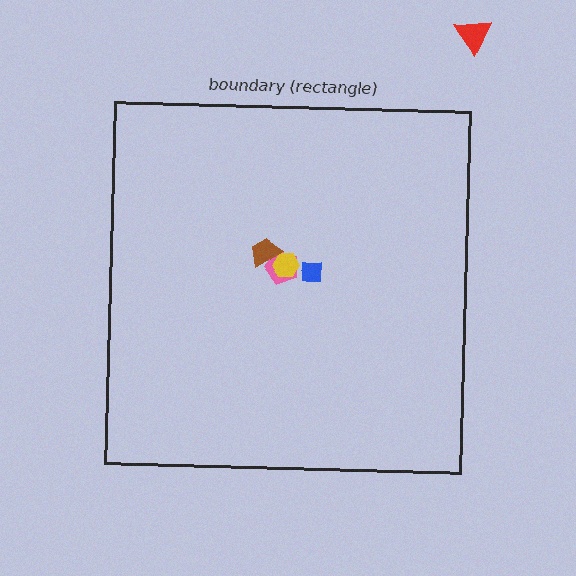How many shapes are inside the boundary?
4 inside, 1 outside.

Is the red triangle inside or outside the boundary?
Outside.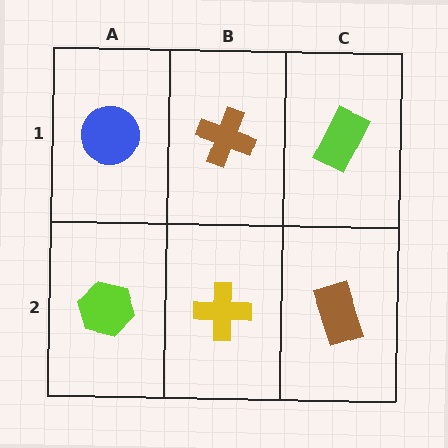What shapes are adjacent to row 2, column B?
A brown cross (row 1, column B), a lime hexagon (row 2, column A), a brown rectangle (row 2, column C).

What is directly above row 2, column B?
A brown cross.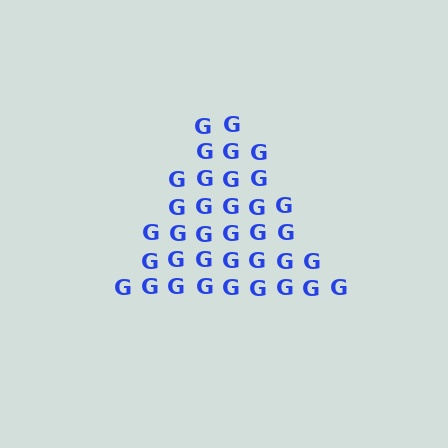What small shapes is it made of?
It is made of small letter G's.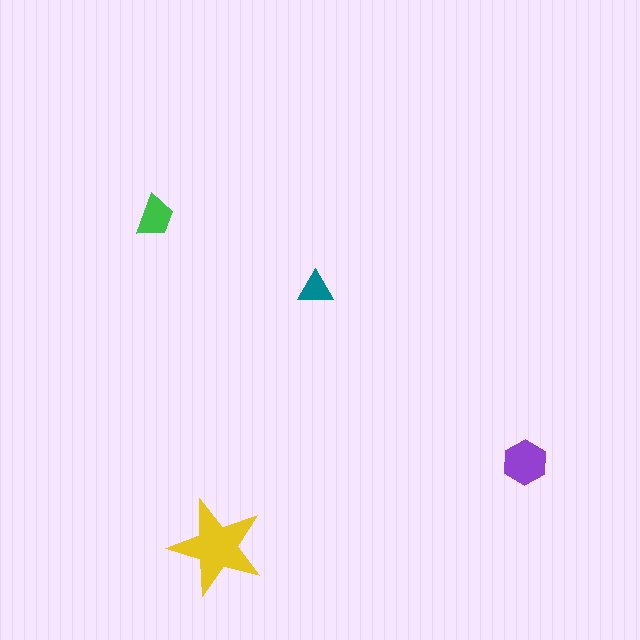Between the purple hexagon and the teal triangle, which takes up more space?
The purple hexagon.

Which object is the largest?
The yellow star.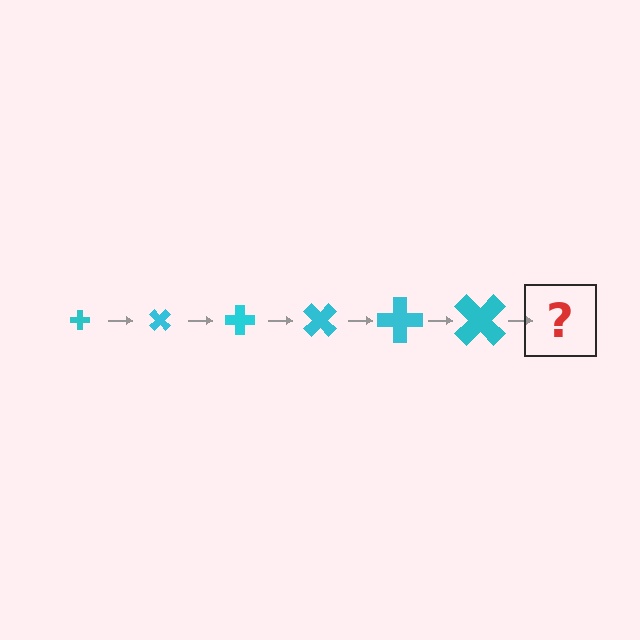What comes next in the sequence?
The next element should be a cross, larger than the previous one and rotated 270 degrees from the start.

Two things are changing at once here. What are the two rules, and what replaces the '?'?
The two rules are that the cross grows larger each step and it rotates 45 degrees each step. The '?' should be a cross, larger than the previous one and rotated 270 degrees from the start.